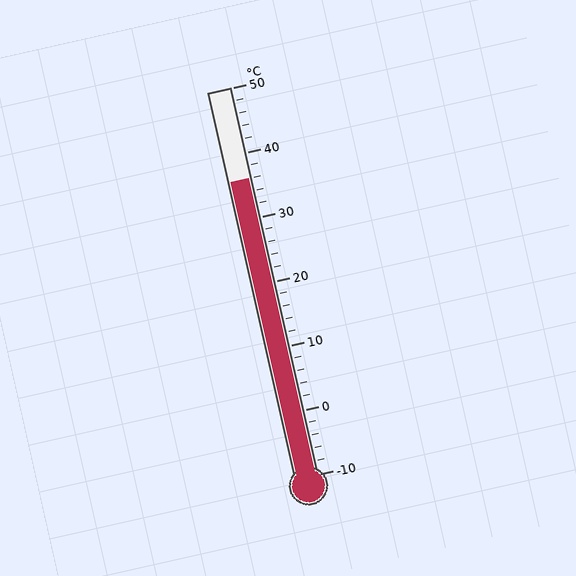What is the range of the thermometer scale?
The thermometer scale ranges from -10°C to 50°C.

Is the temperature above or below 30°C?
The temperature is above 30°C.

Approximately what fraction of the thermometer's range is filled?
The thermometer is filled to approximately 75% of its range.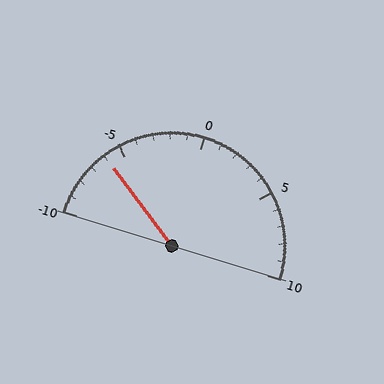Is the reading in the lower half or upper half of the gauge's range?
The reading is in the lower half of the range (-10 to 10).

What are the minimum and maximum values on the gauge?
The gauge ranges from -10 to 10.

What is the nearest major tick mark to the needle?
The nearest major tick mark is -5.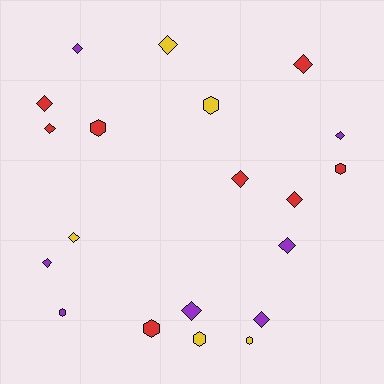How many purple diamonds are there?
There are 6 purple diamonds.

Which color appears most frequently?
Red, with 8 objects.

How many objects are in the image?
There are 20 objects.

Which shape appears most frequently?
Diamond, with 13 objects.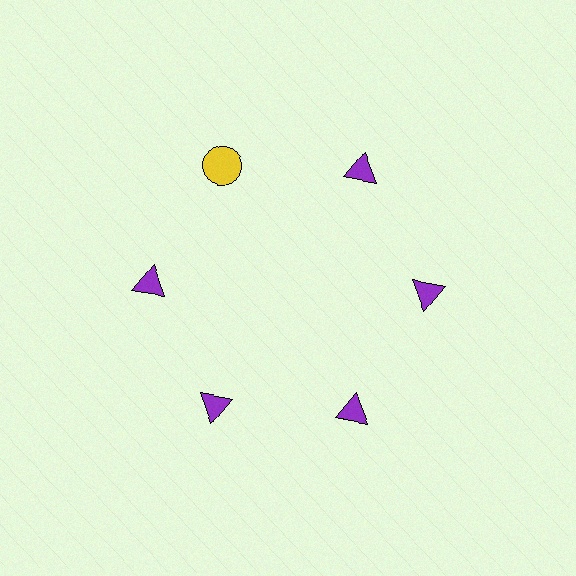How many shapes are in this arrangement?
There are 6 shapes arranged in a ring pattern.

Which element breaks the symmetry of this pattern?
The yellow circle at roughly the 11 o'clock position breaks the symmetry. All other shapes are purple triangles.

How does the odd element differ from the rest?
It differs in both color (yellow instead of purple) and shape (circle instead of triangle).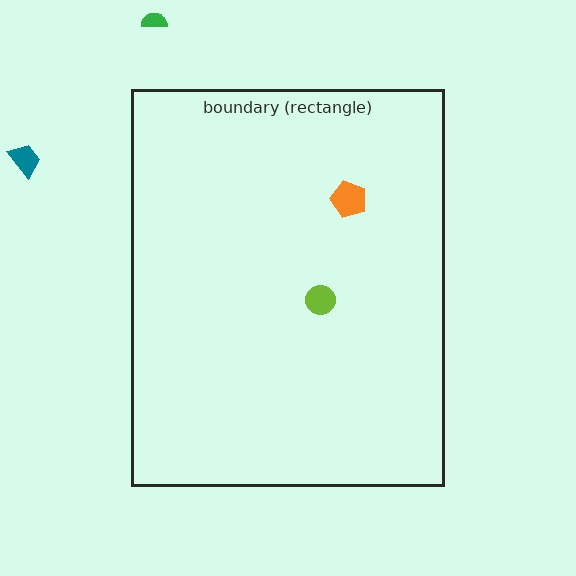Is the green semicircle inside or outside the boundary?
Outside.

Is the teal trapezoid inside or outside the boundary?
Outside.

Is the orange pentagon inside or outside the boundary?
Inside.